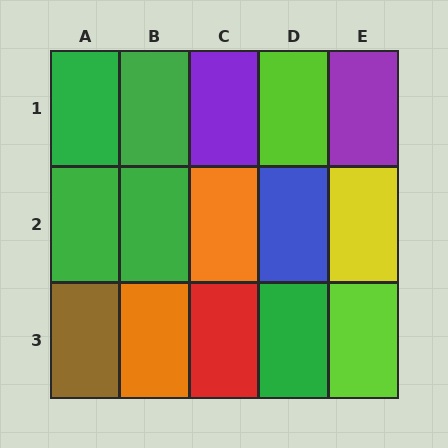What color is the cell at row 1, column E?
Purple.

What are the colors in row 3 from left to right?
Brown, orange, red, green, lime.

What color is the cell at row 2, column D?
Blue.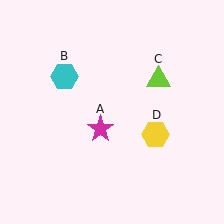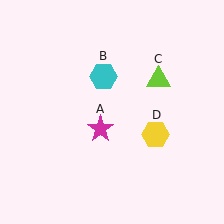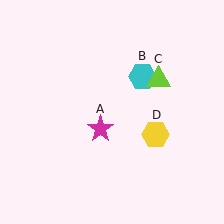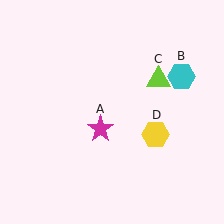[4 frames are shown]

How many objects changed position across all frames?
1 object changed position: cyan hexagon (object B).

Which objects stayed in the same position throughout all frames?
Magenta star (object A) and lime triangle (object C) and yellow hexagon (object D) remained stationary.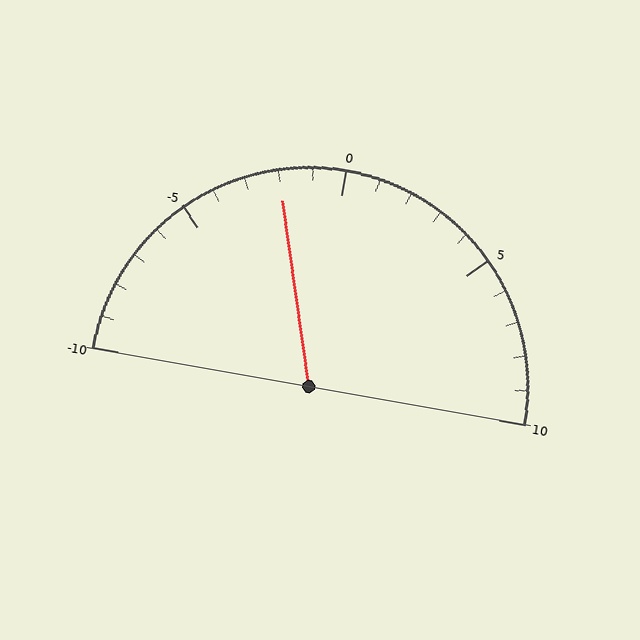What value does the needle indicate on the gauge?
The needle indicates approximately -2.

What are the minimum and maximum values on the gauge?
The gauge ranges from -10 to 10.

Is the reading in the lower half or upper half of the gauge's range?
The reading is in the lower half of the range (-10 to 10).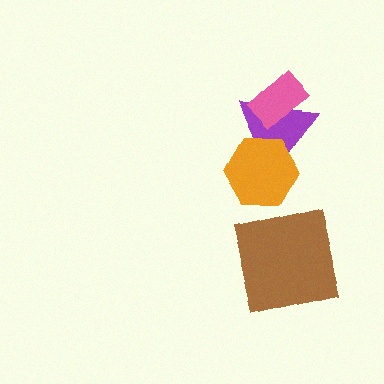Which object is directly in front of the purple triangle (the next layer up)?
The orange hexagon is directly in front of the purple triangle.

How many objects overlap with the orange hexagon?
1 object overlaps with the orange hexagon.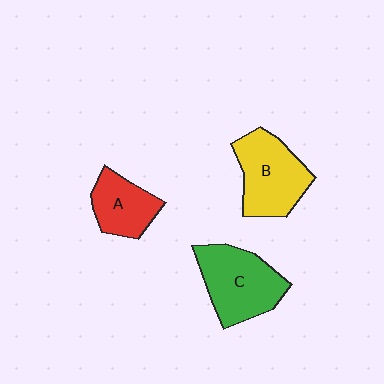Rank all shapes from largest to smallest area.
From largest to smallest: C (green), B (yellow), A (red).